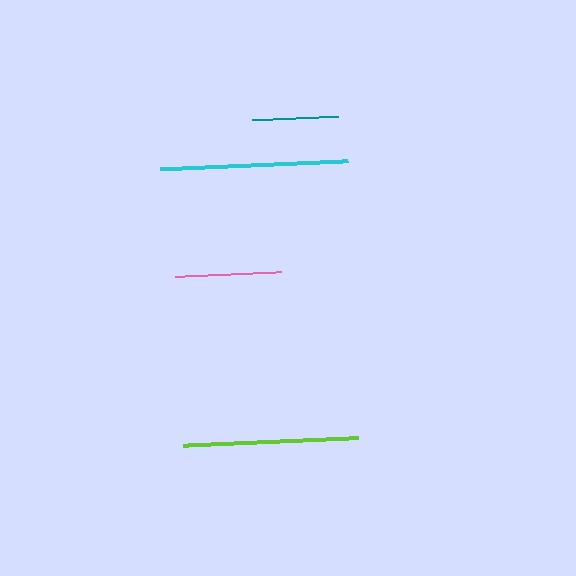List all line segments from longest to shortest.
From longest to shortest: cyan, lime, pink, teal.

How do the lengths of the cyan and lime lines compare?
The cyan and lime lines are approximately the same length.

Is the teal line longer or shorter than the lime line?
The lime line is longer than the teal line.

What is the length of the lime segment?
The lime segment is approximately 175 pixels long.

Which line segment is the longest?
The cyan line is the longest at approximately 188 pixels.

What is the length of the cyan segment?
The cyan segment is approximately 188 pixels long.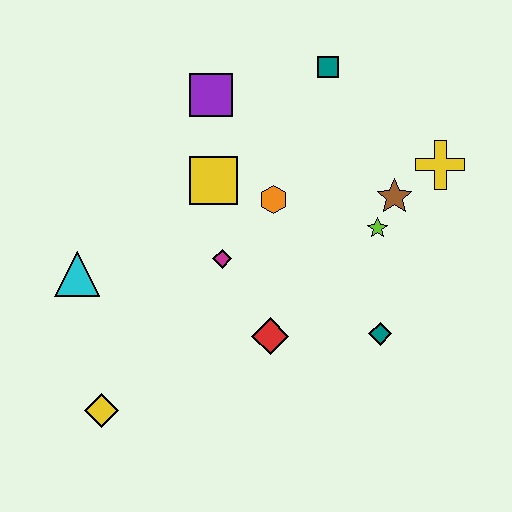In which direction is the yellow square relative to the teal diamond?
The yellow square is to the left of the teal diamond.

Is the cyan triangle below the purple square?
Yes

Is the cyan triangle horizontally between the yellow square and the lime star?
No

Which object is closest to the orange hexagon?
The yellow square is closest to the orange hexagon.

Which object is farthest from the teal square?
The yellow diamond is farthest from the teal square.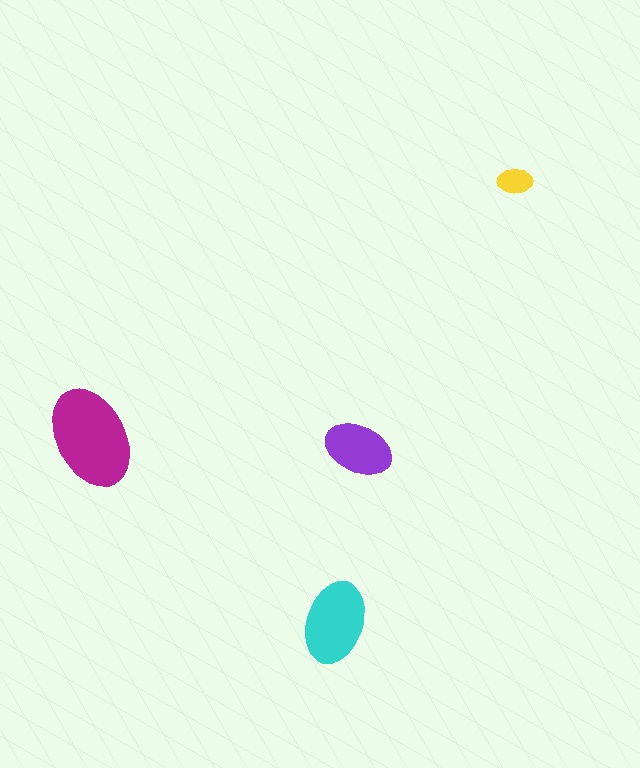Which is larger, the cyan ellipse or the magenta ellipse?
The magenta one.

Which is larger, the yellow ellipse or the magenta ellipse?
The magenta one.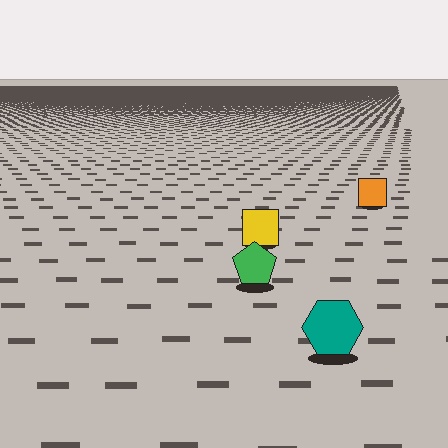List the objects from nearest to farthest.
From nearest to farthest: the teal hexagon, the green pentagon, the yellow square, the orange square.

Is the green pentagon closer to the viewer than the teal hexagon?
No. The teal hexagon is closer — you can tell from the texture gradient: the ground texture is coarser near it.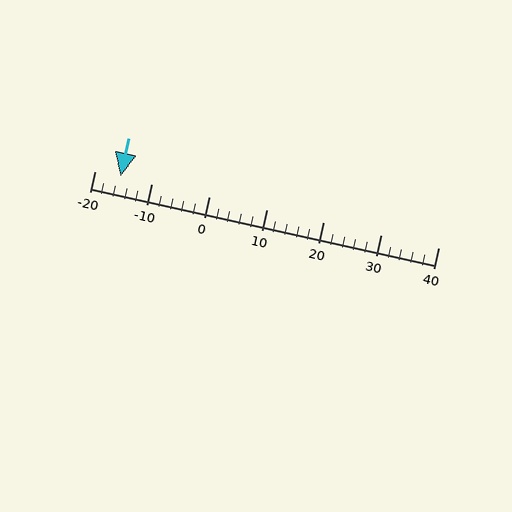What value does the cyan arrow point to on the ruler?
The cyan arrow points to approximately -15.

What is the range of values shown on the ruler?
The ruler shows values from -20 to 40.